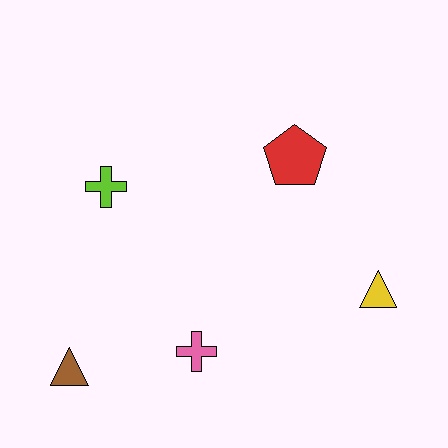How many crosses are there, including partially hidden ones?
There are 2 crosses.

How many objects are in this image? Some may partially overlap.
There are 5 objects.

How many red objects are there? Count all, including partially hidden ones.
There is 1 red object.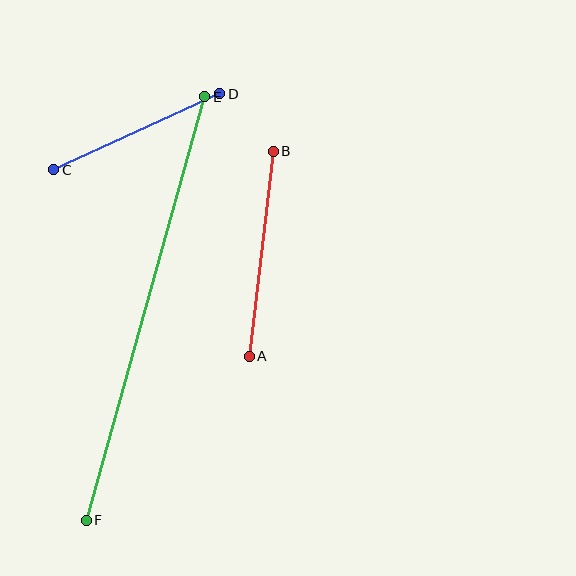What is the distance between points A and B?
The distance is approximately 206 pixels.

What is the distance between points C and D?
The distance is approximately 183 pixels.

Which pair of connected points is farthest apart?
Points E and F are farthest apart.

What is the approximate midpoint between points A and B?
The midpoint is at approximately (261, 254) pixels.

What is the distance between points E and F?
The distance is approximately 440 pixels.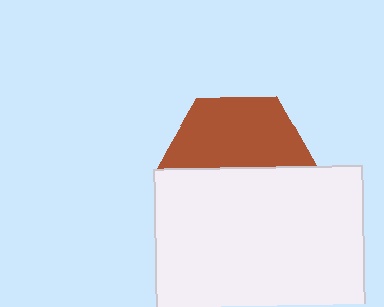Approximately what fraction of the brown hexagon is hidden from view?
Roughly 50% of the brown hexagon is hidden behind the white square.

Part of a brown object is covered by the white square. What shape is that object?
It is a hexagon.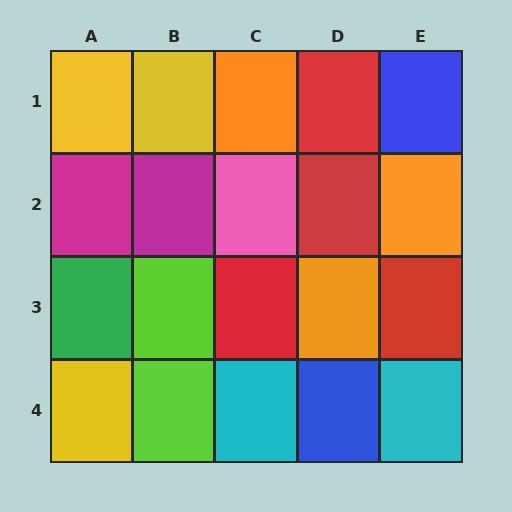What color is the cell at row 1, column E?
Blue.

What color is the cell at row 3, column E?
Red.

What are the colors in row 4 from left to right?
Yellow, lime, cyan, blue, cyan.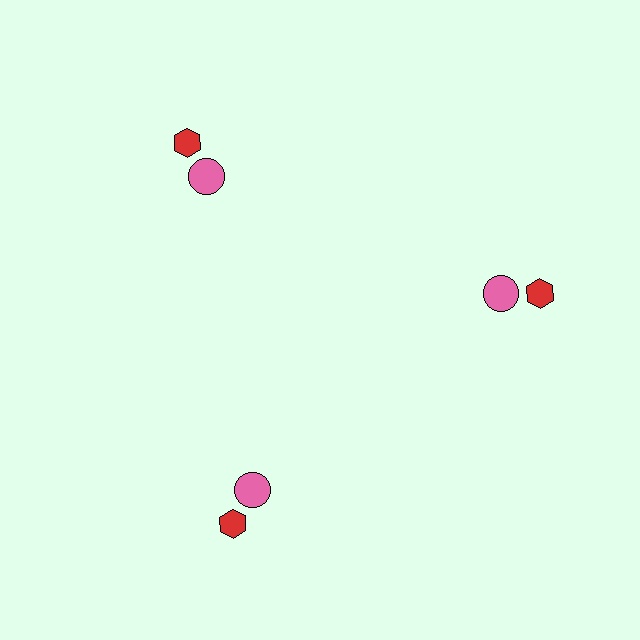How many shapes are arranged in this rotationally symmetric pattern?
There are 6 shapes, arranged in 3 groups of 2.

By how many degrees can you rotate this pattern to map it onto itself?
The pattern maps onto itself every 120 degrees of rotation.